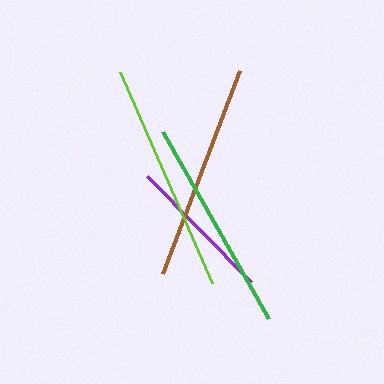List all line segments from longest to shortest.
From longest to shortest: lime, brown, green, purple.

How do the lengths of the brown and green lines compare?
The brown and green lines are approximately the same length.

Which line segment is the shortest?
The purple line is the shortest at approximately 149 pixels.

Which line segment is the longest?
The lime line is the longest at approximately 231 pixels.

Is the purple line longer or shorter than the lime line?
The lime line is longer than the purple line.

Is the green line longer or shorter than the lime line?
The lime line is longer than the green line.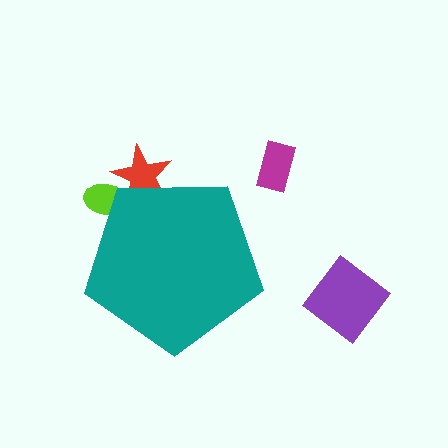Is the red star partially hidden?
Yes, the red star is partially hidden behind the teal pentagon.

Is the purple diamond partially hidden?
No, the purple diamond is fully visible.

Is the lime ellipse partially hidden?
Yes, the lime ellipse is partially hidden behind the teal pentagon.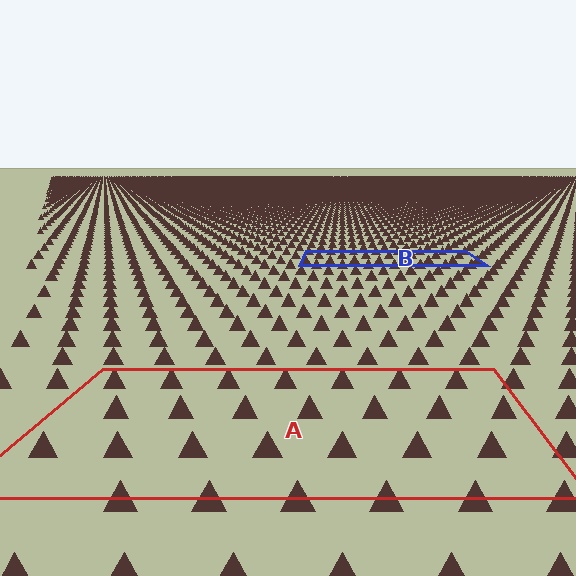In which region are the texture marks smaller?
The texture marks are smaller in region B, because it is farther away.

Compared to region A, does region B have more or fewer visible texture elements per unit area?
Region B has more texture elements per unit area — they are packed more densely because it is farther away.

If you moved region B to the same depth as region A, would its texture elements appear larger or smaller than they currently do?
They would appear larger. At a closer depth, the same texture elements are projected at a bigger on-screen size.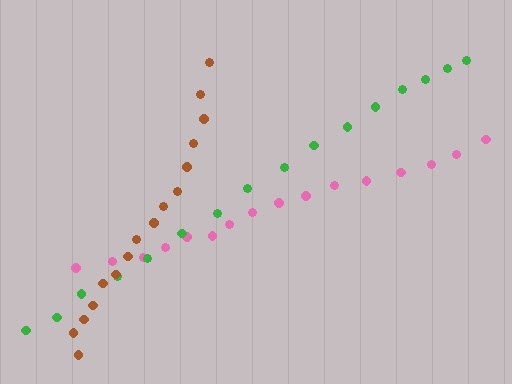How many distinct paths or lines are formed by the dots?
There are 3 distinct paths.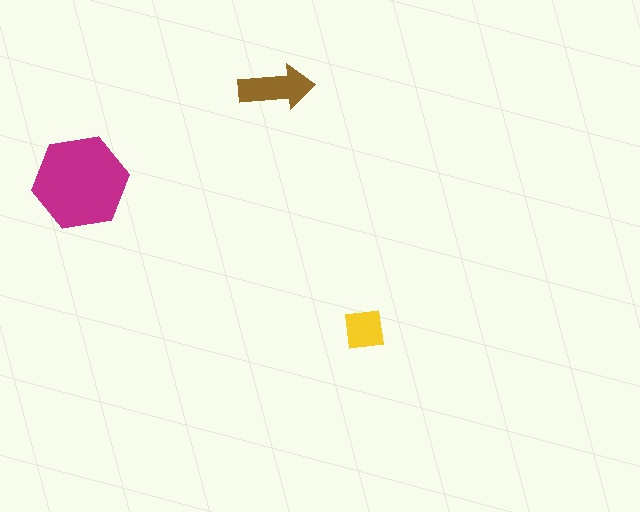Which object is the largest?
The magenta hexagon.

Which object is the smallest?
The yellow square.